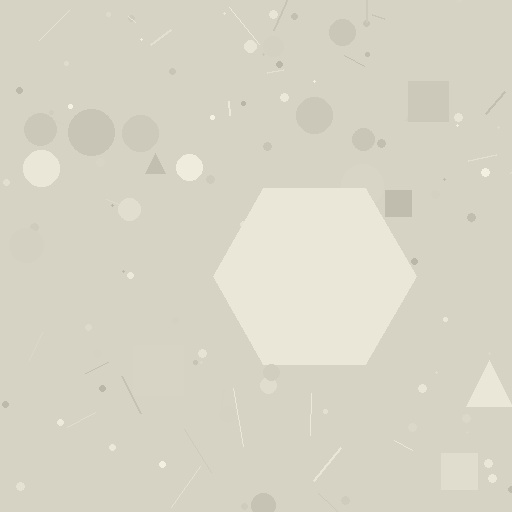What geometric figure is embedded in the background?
A hexagon is embedded in the background.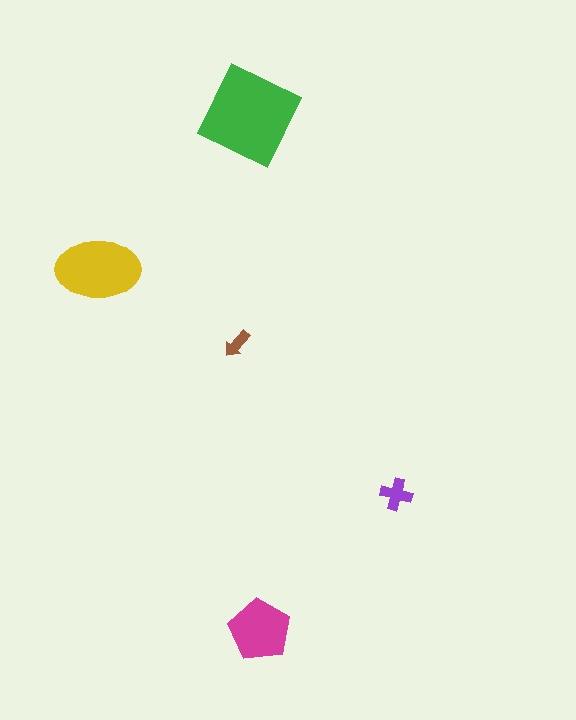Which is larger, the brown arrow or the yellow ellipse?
The yellow ellipse.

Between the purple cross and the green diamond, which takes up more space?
The green diamond.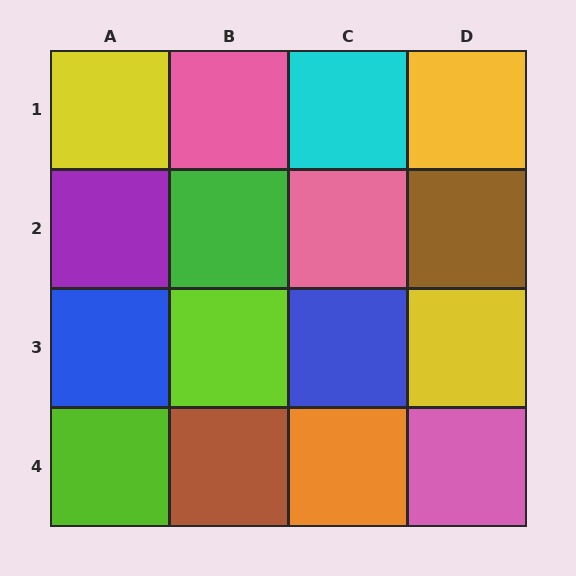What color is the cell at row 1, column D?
Yellow.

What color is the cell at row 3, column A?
Blue.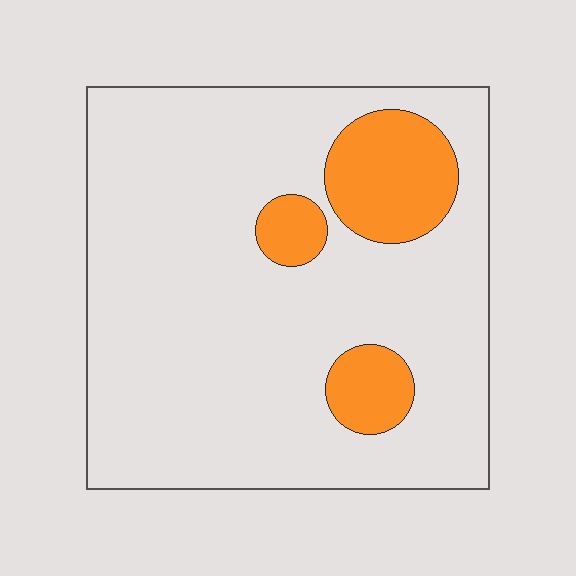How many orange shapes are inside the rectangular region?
3.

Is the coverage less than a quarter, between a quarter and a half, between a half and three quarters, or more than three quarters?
Less than a quarter.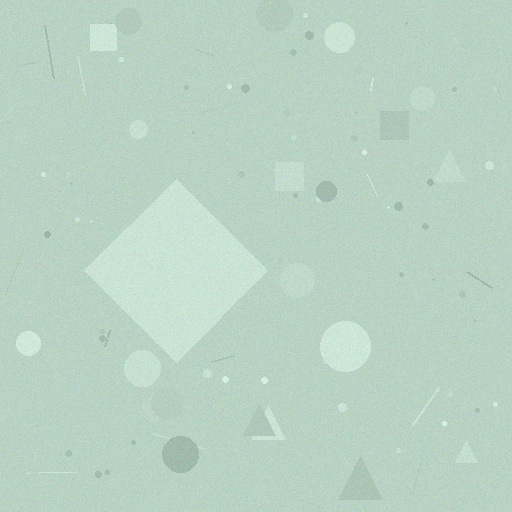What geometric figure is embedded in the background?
A diamond is embedded in the background.